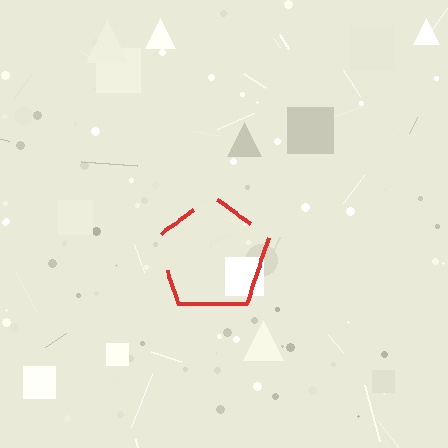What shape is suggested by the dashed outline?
The dashed outline suggests a pentagon.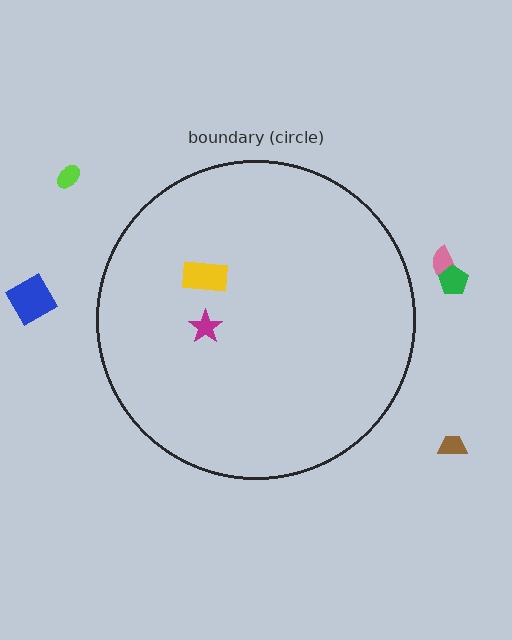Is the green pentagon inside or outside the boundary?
Outside.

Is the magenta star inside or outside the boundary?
Inside.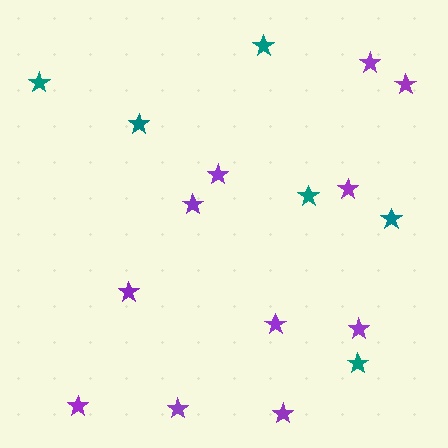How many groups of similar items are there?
There are 2 groups: one group of teal stars (6) and one group of purple stars (11).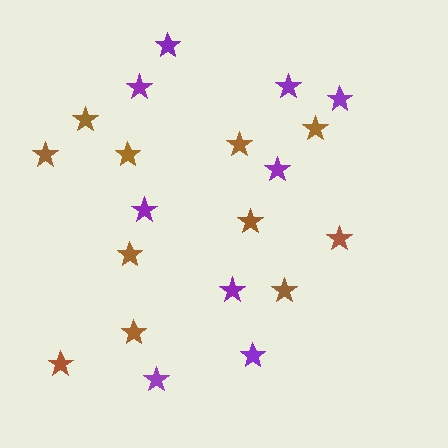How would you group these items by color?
There are 2 groups: one group of purple stars (9) and one group of brown stars (11).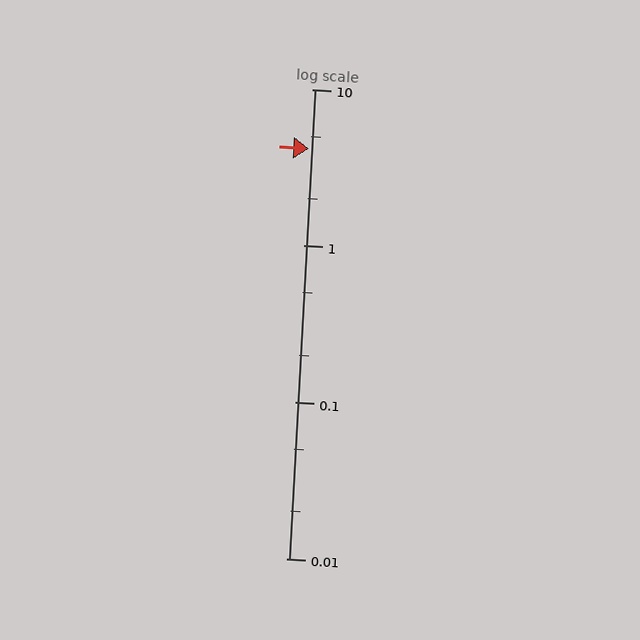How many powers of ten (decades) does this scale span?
The scale spans 3 decades, from 0.01 to 10.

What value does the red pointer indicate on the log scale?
The pointer indicates approximately 4.2.